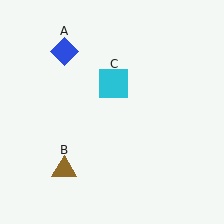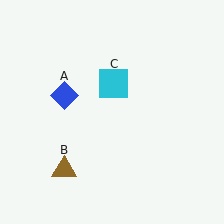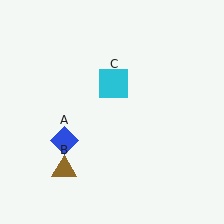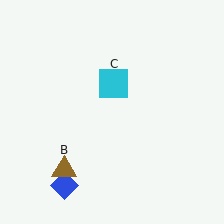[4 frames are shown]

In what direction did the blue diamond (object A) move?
The blue diamond (object A) moved down.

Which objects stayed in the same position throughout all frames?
Brown triangle (object B) and cyan square (object C) remained stationary.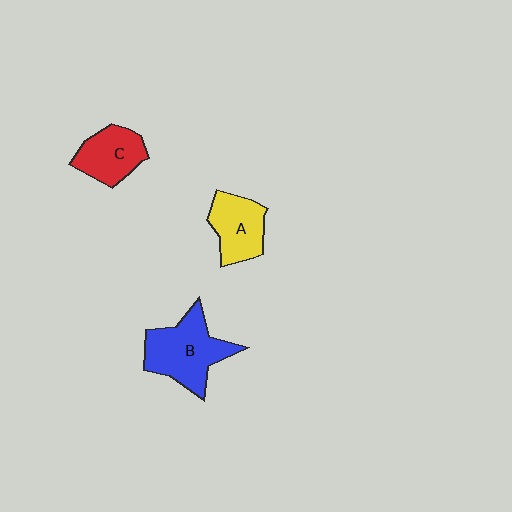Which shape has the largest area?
Shape B (blue).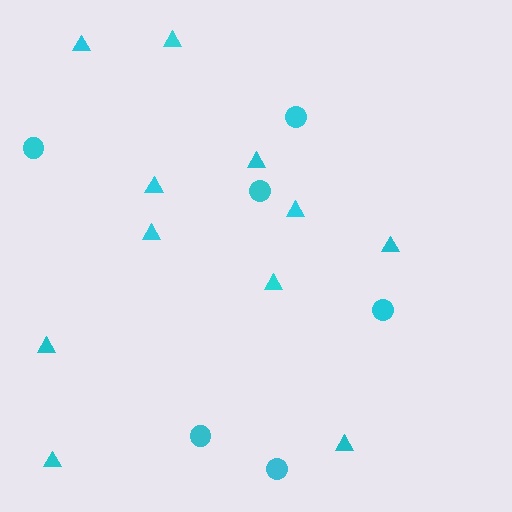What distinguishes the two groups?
There are 2 groups: one group of circles (6) and one group of triangles (11).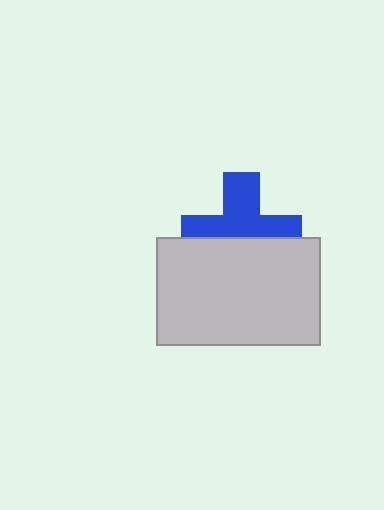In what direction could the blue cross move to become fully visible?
The blue cross could move up. That would shift it out from behind the light gray rectangle entirely.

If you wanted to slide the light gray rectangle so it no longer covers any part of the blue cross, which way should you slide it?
Slide it down — that is the most direct way to separate the two shapes.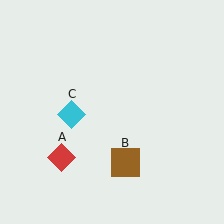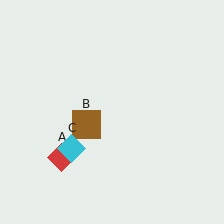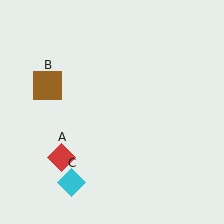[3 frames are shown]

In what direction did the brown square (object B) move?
The brown square (object B) moved up and to the left.